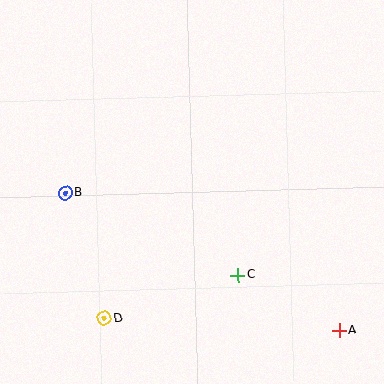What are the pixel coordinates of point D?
Point D is at (104, 318).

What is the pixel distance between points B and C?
The distance between B and C is 191 pixels.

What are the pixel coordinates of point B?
Point B is at (65, 193).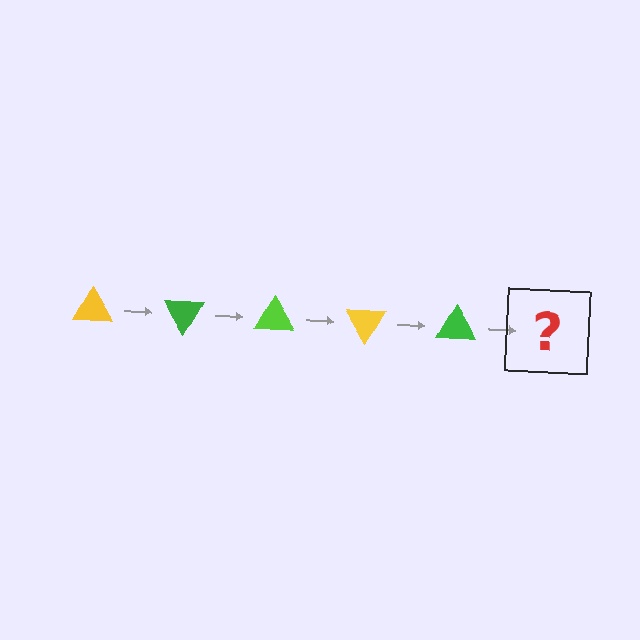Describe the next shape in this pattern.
It should be a lime triangle, rotated 300 degrees from the start.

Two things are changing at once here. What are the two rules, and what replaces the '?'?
The two rules are that it rotates 60 degrees each step and the color cycles through yellow, green, and lime. The '?' should be a lime triangle, rotated 300 degrees from the start.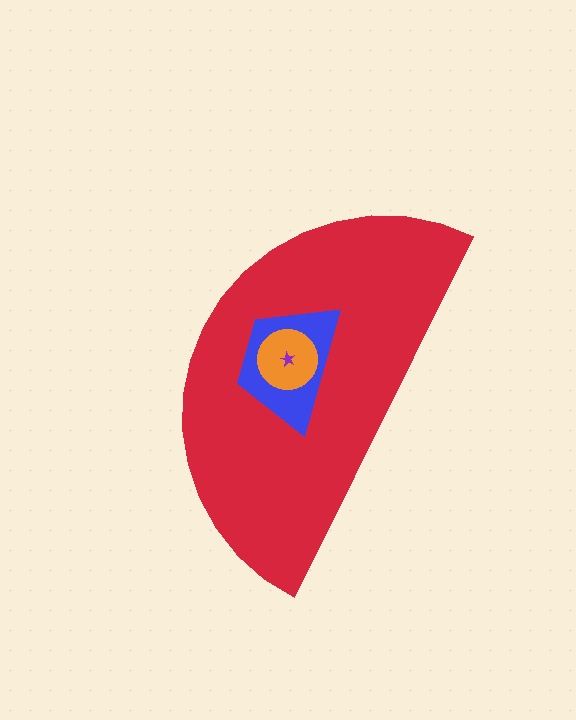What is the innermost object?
The purple star.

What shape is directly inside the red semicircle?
The blue trapezoid.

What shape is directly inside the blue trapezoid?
The orange circle.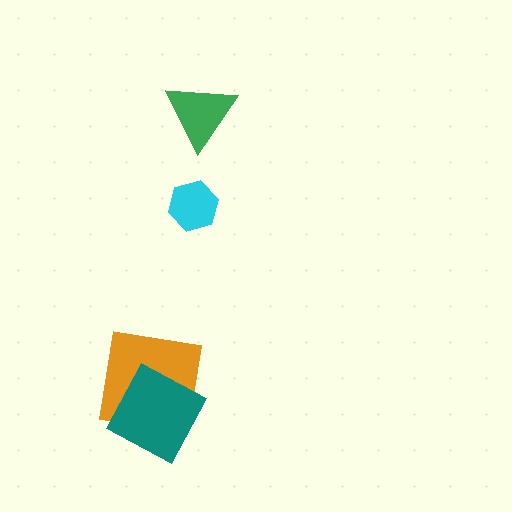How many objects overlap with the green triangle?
0 objects overlap with the green triangle.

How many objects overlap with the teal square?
1 object overlaps with the teal square.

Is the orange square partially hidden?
Yes, it is partially covered by another shape.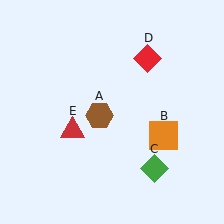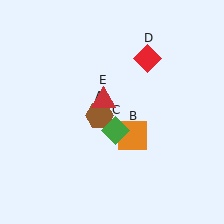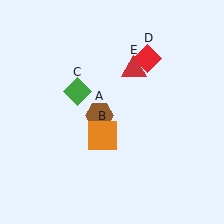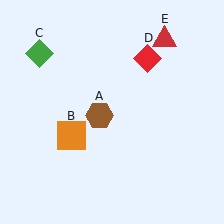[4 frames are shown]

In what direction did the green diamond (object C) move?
The green diamond (object C) moved up and to the left.